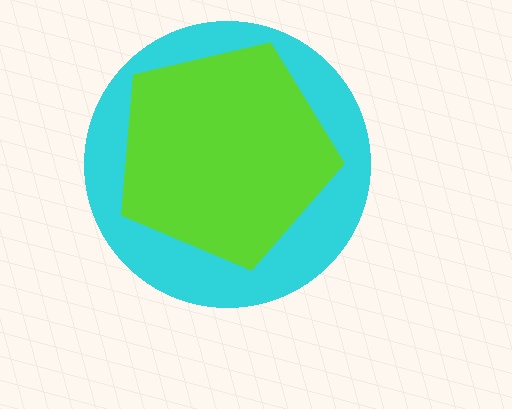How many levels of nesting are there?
2.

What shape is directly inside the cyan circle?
The lime pentagon.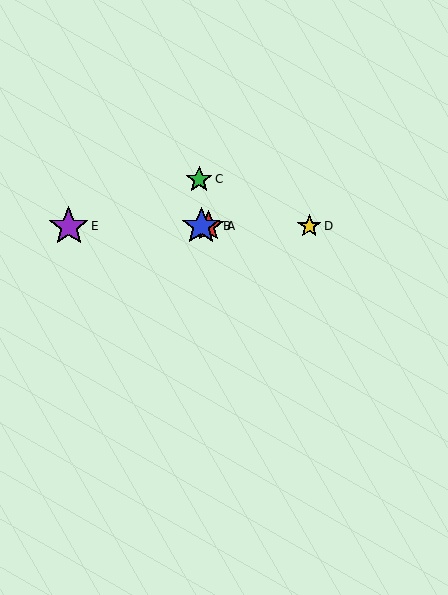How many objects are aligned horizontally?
4 objects (A, B, D, E) are aligned horizontally.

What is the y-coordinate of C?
Object C is at y≈179.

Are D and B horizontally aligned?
Yes, both are at y≈226.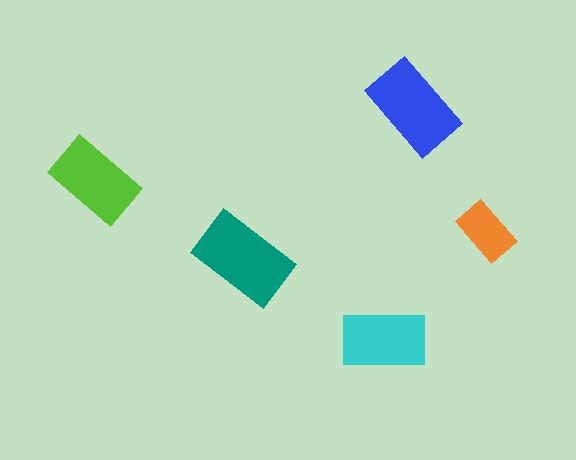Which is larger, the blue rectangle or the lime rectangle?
The blue one.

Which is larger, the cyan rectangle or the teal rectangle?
The teal one.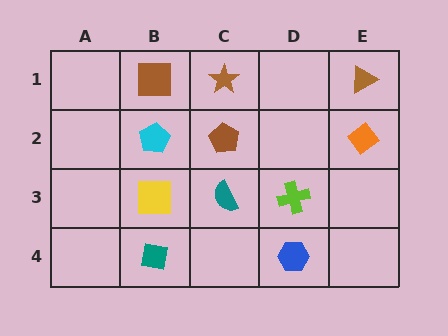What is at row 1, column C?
A brown star.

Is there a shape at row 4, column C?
No, that cell is empty.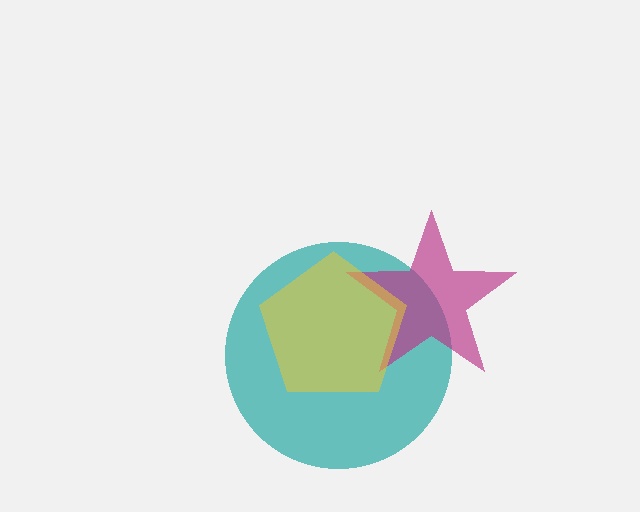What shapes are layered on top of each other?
The layered shapes are: a teal circle, a magenta star, a yellow pentagon.